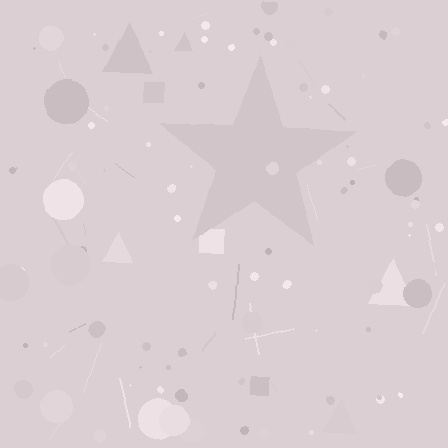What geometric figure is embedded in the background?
A star is embedded in the background.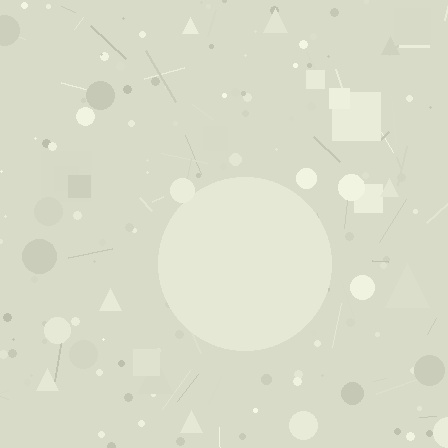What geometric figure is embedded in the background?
A circle is embedded in the background.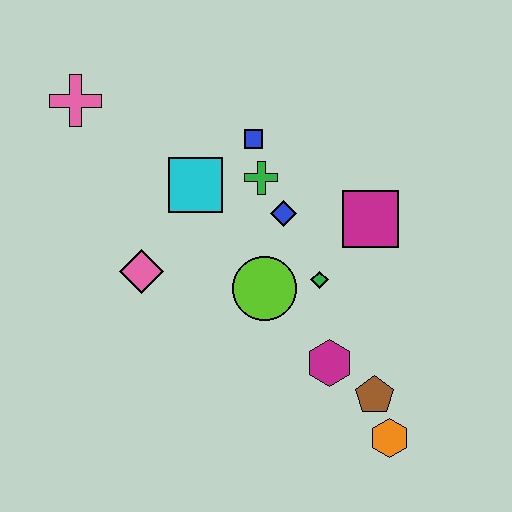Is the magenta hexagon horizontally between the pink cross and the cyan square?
No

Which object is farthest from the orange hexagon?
The pink cross is farthest from the orange hexagon.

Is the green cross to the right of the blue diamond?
No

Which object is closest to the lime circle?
The green diamond is closest to the lime circle.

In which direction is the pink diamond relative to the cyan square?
The pink diamond is below the cyan square.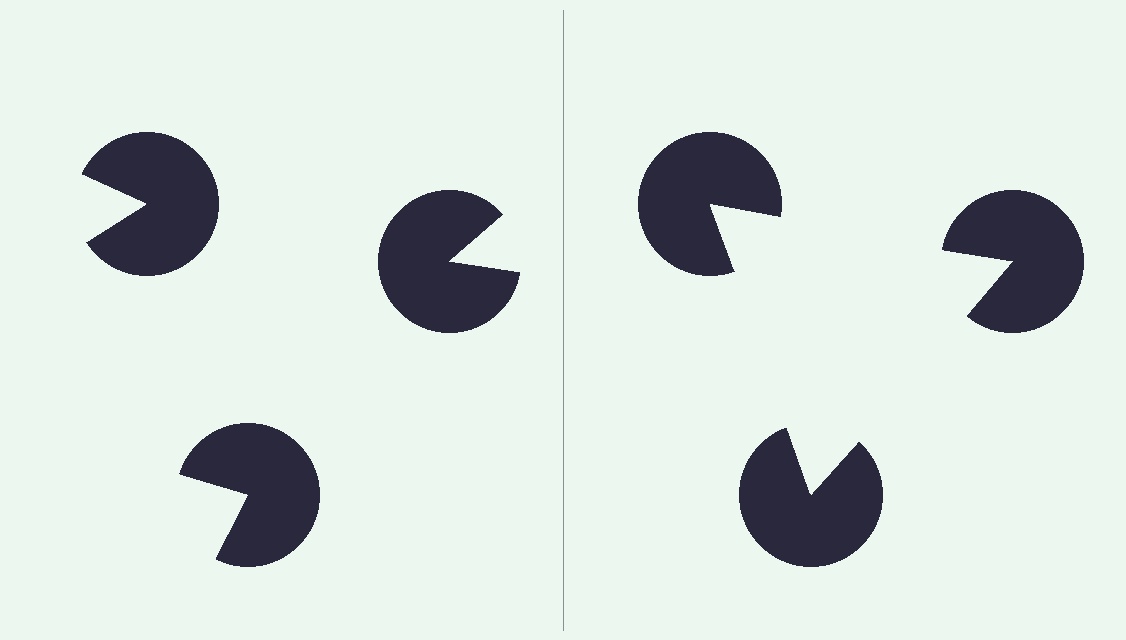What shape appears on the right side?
An illusory triangle.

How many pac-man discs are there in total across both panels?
6 — 3 on each side.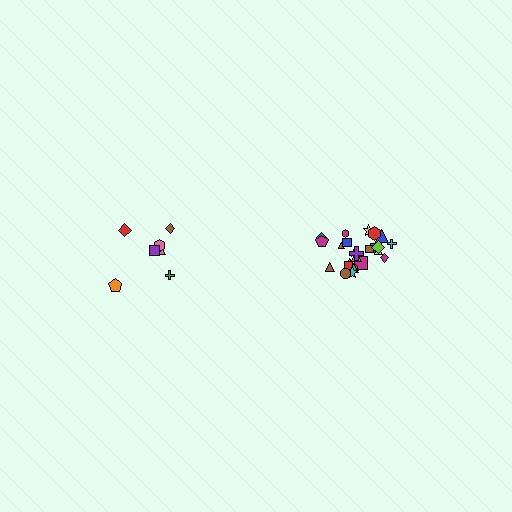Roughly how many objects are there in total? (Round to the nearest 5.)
Roughly 30 objects in total.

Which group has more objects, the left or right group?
The right group.